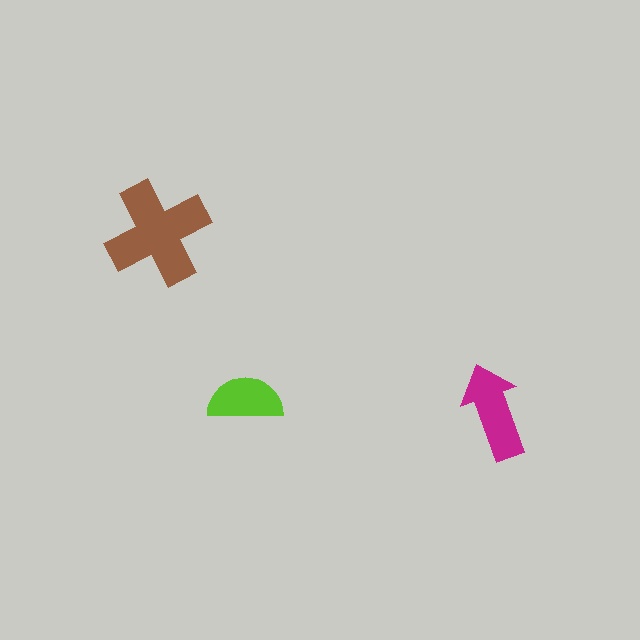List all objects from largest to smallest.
The brown cross, the magenta arrow, the lime semicircle.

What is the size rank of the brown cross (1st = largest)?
1st.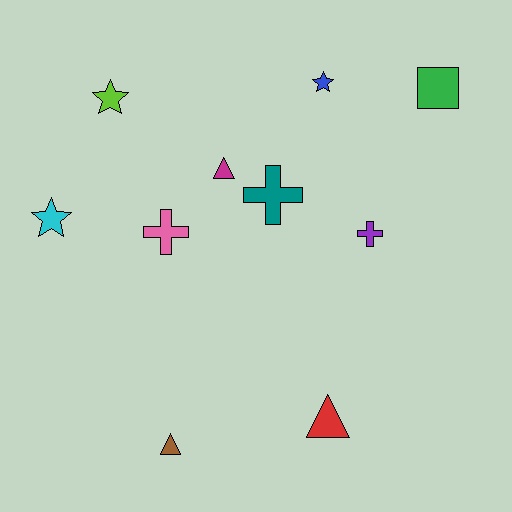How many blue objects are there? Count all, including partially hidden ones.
There is 1 blue object.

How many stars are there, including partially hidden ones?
There are 3 stars.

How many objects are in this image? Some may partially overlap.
There are 10 objects.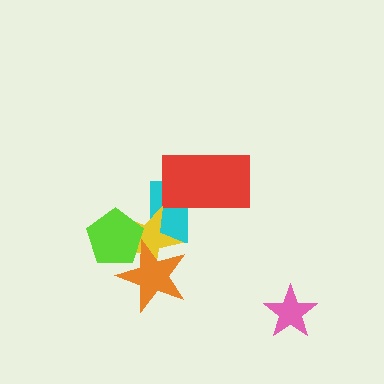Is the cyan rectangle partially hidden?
Yes, it is partially covered by another shape.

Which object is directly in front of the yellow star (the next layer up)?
The lime pentagon is directly in front of the yellow star.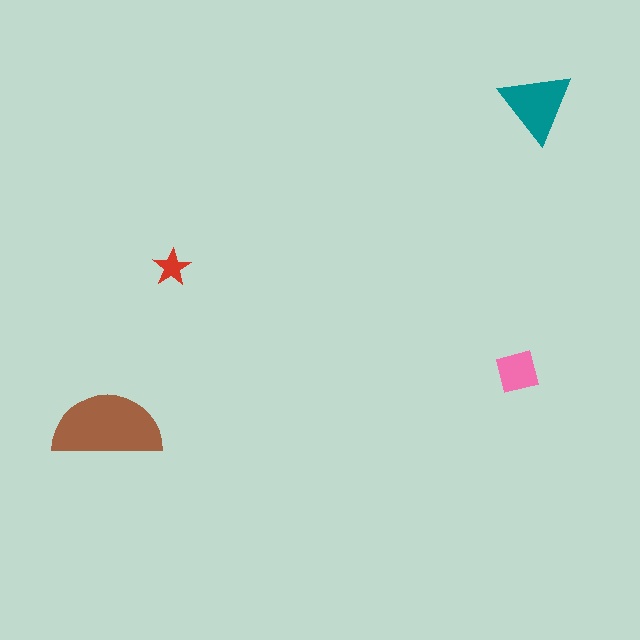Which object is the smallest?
The red star.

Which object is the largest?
The brown semicircle.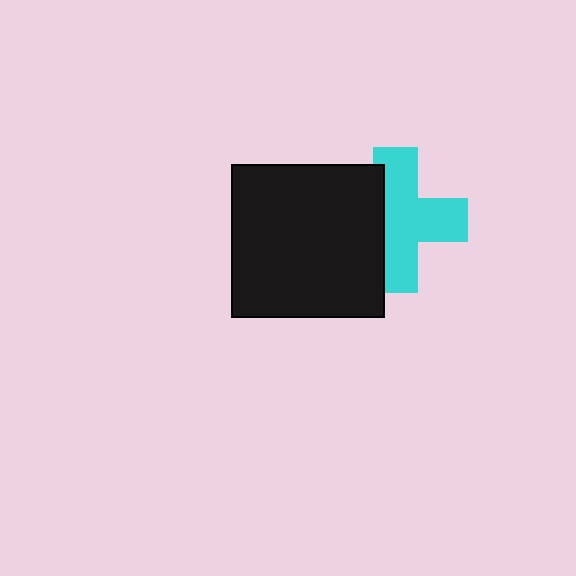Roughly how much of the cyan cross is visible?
About half of it is visible (roughly 65%).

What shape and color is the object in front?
The object in front is a black square.